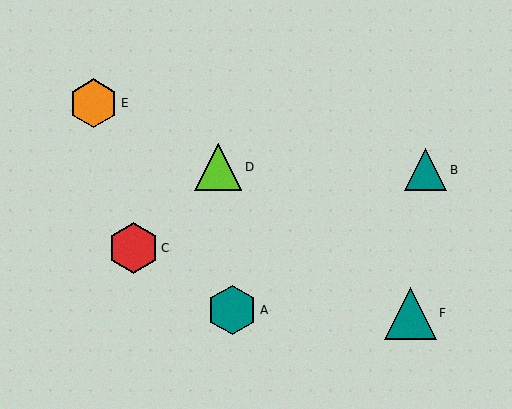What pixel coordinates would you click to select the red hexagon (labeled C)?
Click at (133, 248) to select the red hexagon C.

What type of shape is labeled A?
Shape A is a teal hexagon.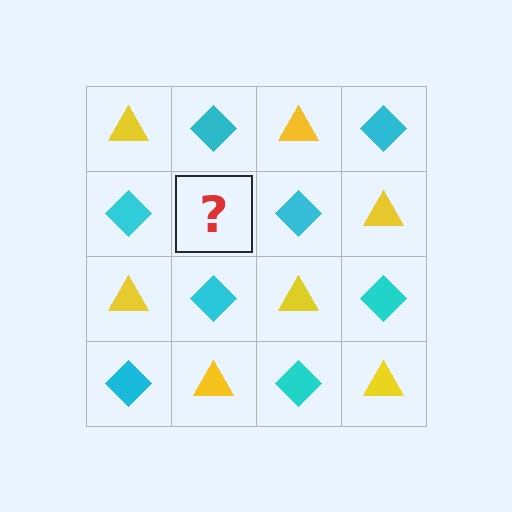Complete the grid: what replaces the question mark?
The question mark should be replaced with a yellow triangle.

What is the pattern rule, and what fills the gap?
The rule is that it alternates yellow triangle and cyan diamond in a checkerboard pattern. The gap should be filled with a yellow triangle.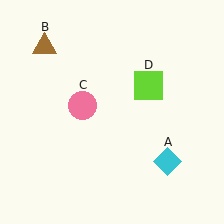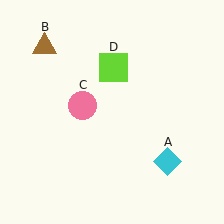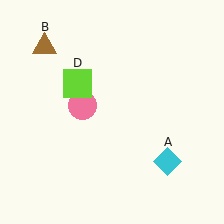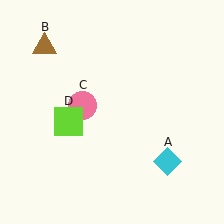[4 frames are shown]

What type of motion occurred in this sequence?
The lime square (object D) rotated counterclockwise around the center of the scene.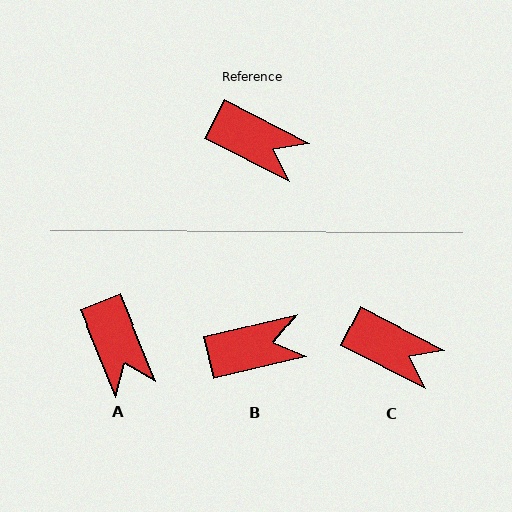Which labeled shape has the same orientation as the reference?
C.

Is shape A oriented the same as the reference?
No, it is off by about 41 degrees.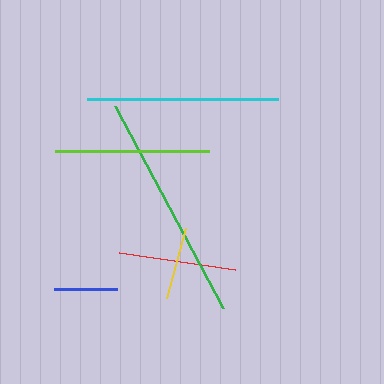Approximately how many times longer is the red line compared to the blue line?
The red line is approximately 1.9 times the length of the blue line.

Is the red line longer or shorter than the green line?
The green line is longer than the red line.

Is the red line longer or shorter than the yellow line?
The red line is longer than the yellow line.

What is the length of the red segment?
The red segment is approximately 117 pixels long.